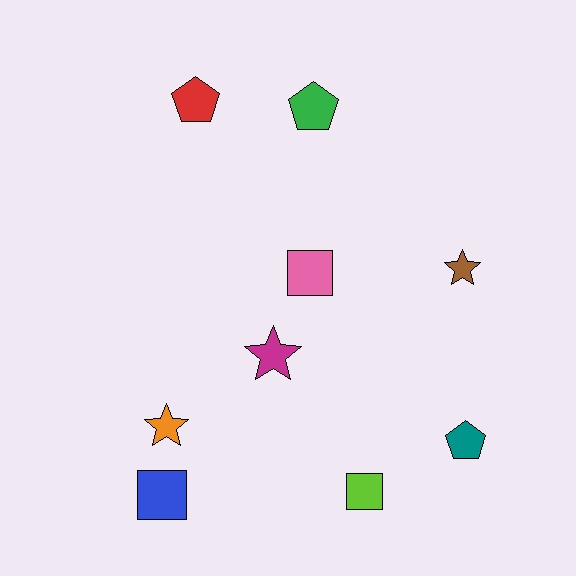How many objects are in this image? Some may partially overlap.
There are 9 objects.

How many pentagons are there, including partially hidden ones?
There are 3 pentagons.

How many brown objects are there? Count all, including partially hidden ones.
There is 1 brown object.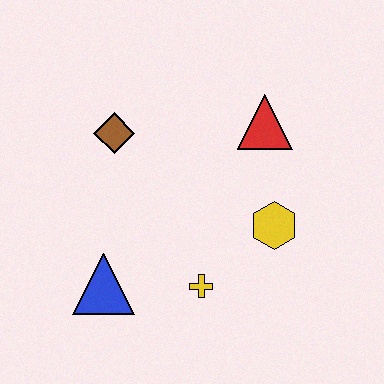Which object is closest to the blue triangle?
The yellow cross is closest to the blue triangle.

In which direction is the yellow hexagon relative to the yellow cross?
The yellow hexagon is to the right of the yellow cross.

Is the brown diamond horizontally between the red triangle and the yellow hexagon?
No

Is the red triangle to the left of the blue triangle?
No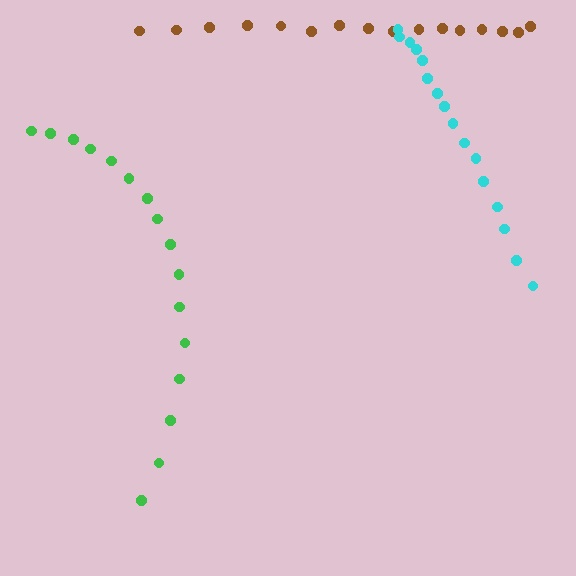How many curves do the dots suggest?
There are 3 distinct paths.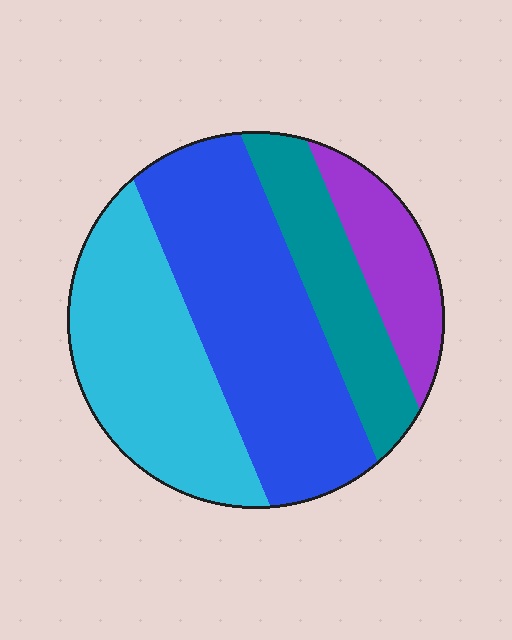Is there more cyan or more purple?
Cyan.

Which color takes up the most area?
Blue, at roughly 40%.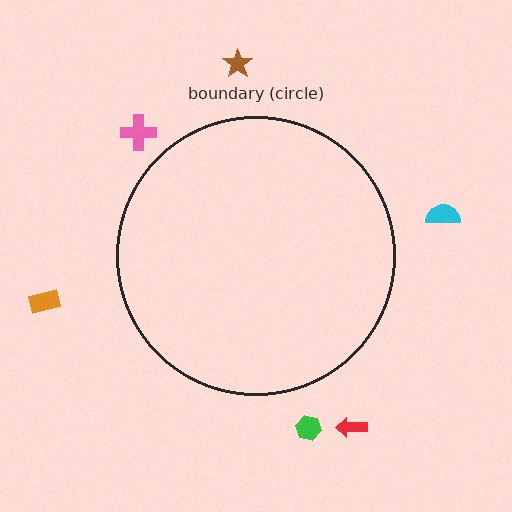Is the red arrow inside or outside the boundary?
Outside.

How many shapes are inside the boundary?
0 inside, 6 outside.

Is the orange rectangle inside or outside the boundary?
Outside.